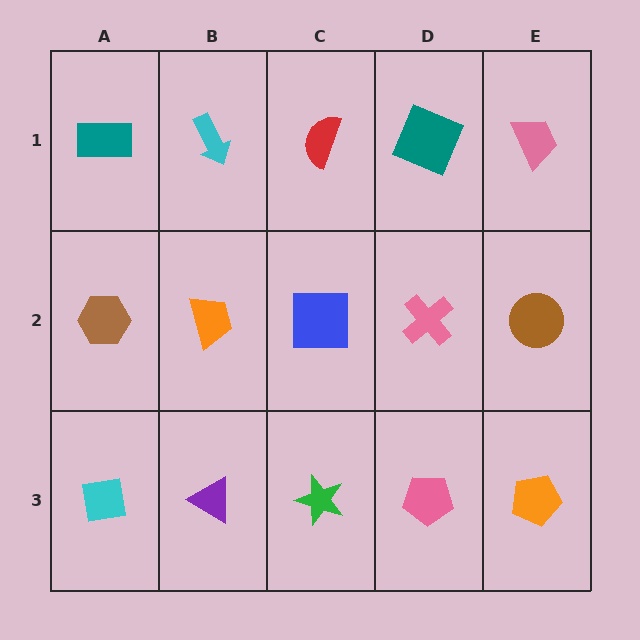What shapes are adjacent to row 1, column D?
A pink cross (row 2, column D), a red semicircle (row 1, column C), a pink trapezoid (row 1, column E).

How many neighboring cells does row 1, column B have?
3.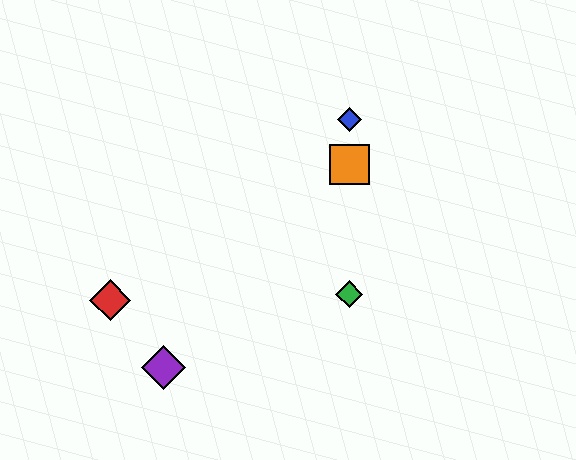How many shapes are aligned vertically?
4 shapes (the blue diamond, the green diamond, the yellow diamond, the orange square) are aligned vertically.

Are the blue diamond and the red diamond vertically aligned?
No, the blue diamond is at x≈349 and the red diamond is at x≈110.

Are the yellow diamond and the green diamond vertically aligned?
Yes, both are at x≈349.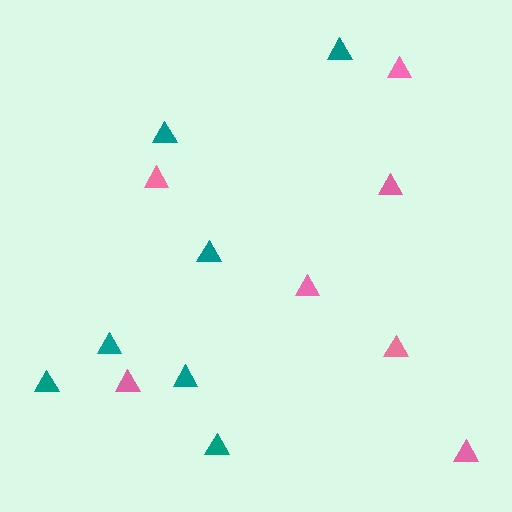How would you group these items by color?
There are 2 groups: one group of teal triangles (7) and one group of pink triangles (7).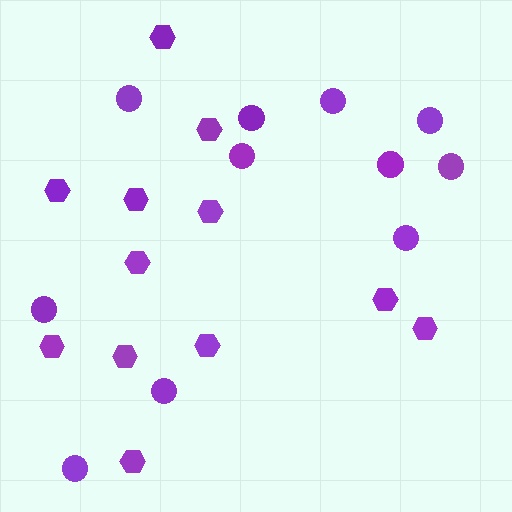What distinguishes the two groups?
There are 2 groups: one group of hexagons (12) and one group of circles (11).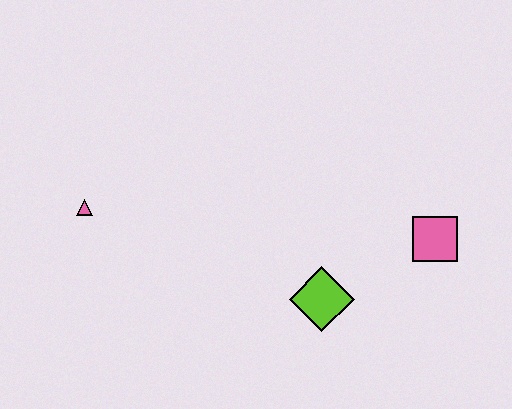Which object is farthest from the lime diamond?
The pink triangle is farthest from the lime diamond.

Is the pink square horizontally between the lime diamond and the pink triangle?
No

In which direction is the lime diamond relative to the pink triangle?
The lime diamond is to the right of the pink triangle.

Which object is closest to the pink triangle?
The lime diamond is closest to the pink triangle.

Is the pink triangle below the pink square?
No